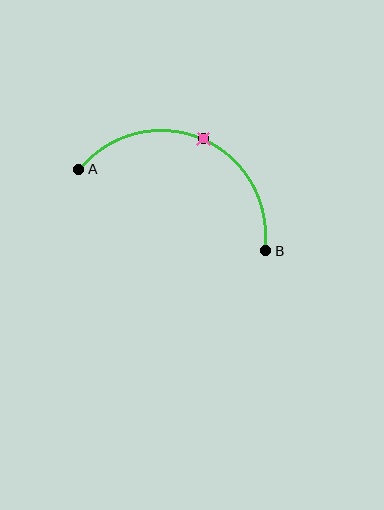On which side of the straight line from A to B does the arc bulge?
The arc bulges above the straight line connecting A and B.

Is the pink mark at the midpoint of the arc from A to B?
Yes. The pink mark lies on the arc at equal arc-length from both A and B — it is the arc midpoint.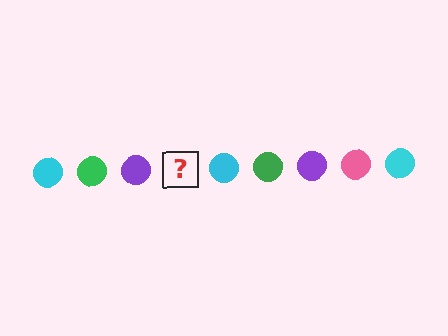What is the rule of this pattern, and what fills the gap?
The rule is that the pattern cycles through cyan, green, purple, pink circles. The gap should be filled with a pink circle.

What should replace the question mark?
The question mark should be replaced with a pink circle.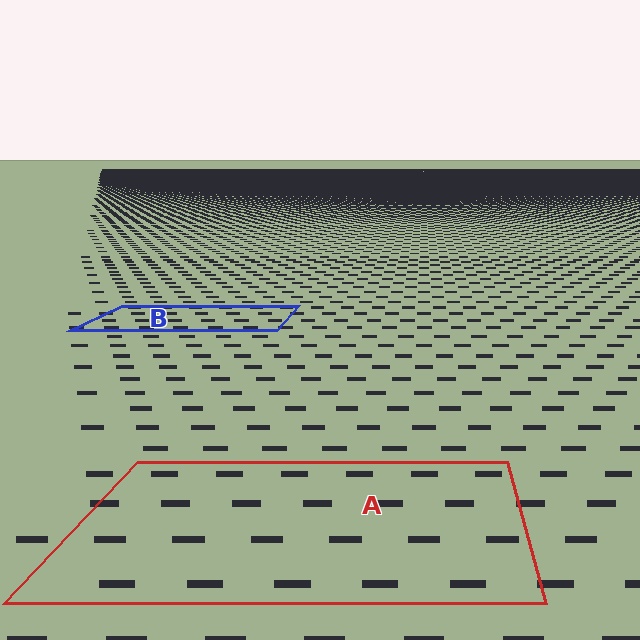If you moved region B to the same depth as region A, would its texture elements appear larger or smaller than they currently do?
They would appear larger. At a closer depth, the same texture elements are projected at a bigger on-screen size.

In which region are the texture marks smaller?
The texture marks are smaller in region B, because it is farther away.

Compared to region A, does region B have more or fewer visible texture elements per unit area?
Region B has more texture elements per unit area — they are packed more densely because it is farther away.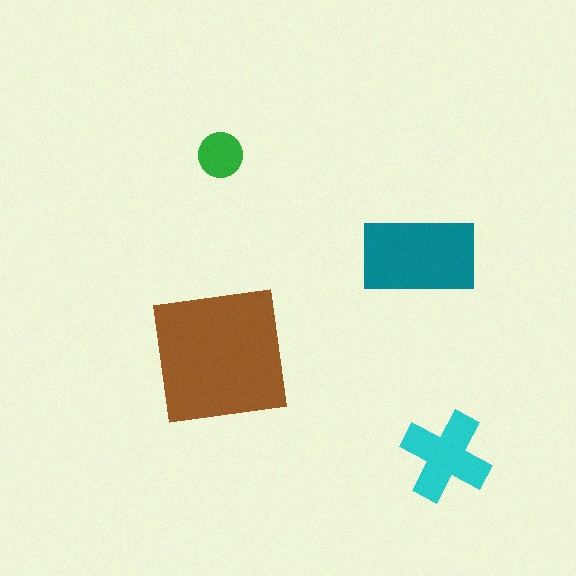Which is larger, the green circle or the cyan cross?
The cyan cross.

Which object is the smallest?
The green circle.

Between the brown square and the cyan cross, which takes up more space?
The brown square.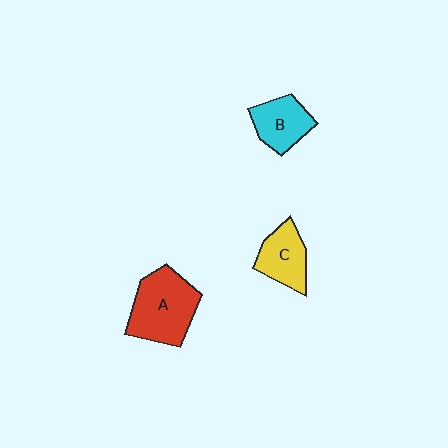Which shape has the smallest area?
Shape B (cyan).